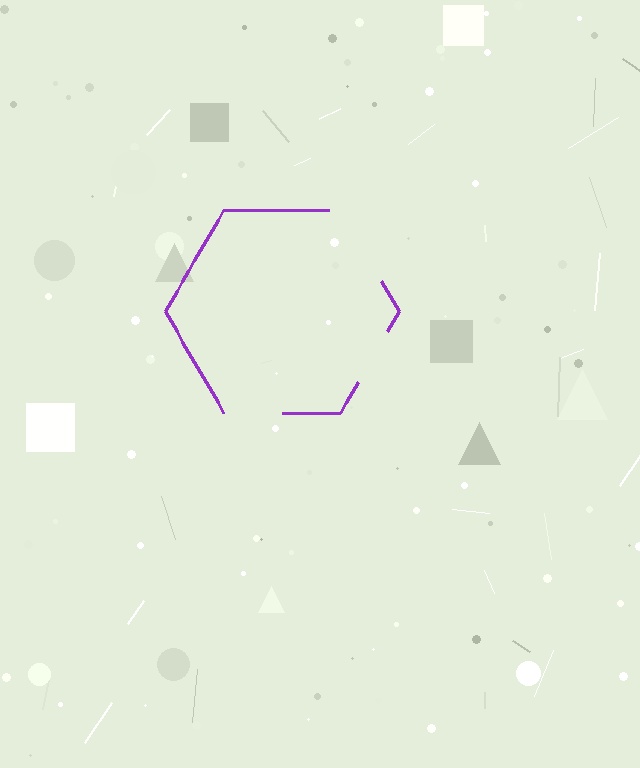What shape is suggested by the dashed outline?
The dashed outline suggests a hexagon.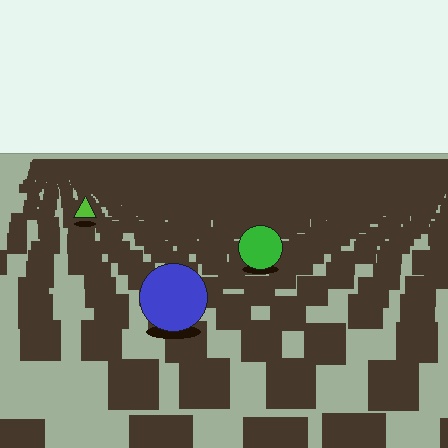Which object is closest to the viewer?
The blue circle is closest. The texture marks near it are larger and more spread out.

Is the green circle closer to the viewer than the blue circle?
No. The blue circle is closer — you can tell from the texture gradient: the ground texture is coarser near it.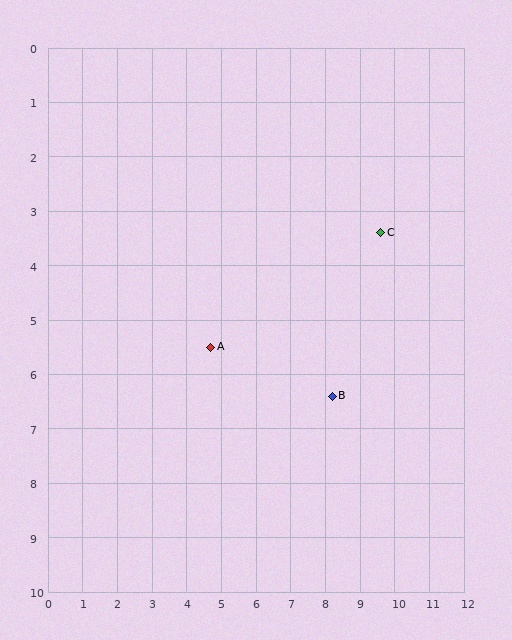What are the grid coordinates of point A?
Point A is at approximately (4.7, 5.5).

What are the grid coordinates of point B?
Point B is at approximately (8.2, 6.4).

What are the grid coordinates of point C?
Point C is at approximately (9.6, 3.4).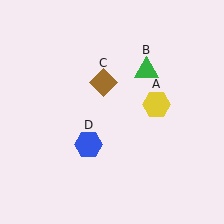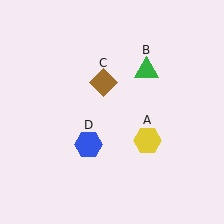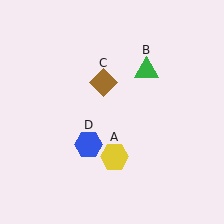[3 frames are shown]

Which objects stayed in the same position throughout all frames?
Green triangle (object B) and brown diamond (object C) and blue hexagon (object D) remained stationary.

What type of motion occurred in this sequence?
The yellow hexagon (object A) rotated clockwise around the center of the scene.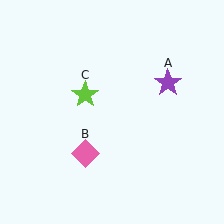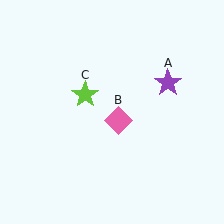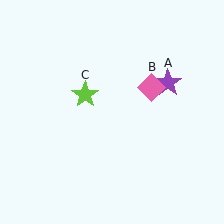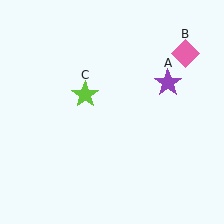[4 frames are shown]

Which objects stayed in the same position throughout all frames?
Purple star (object A) and lime star (object C) remained stationary.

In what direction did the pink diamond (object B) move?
The pink diamond (object B) moved up and to the right.